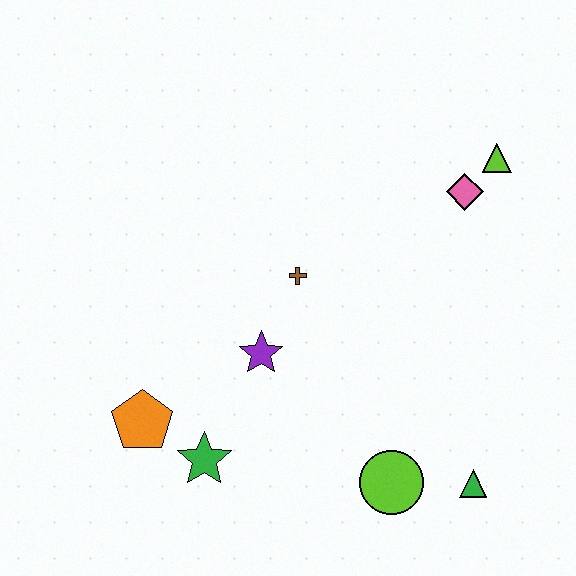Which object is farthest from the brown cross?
The green triangle is farthest from the brown cross.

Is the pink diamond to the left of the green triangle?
Yes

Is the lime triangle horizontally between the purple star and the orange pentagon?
No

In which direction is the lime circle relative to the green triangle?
The lime circle is to the left of the green triangle.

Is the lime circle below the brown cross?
Yes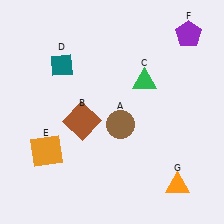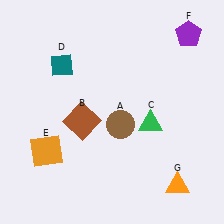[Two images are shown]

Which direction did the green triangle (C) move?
The green triangle (C) moved down.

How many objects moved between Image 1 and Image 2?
1 object moved between the two images.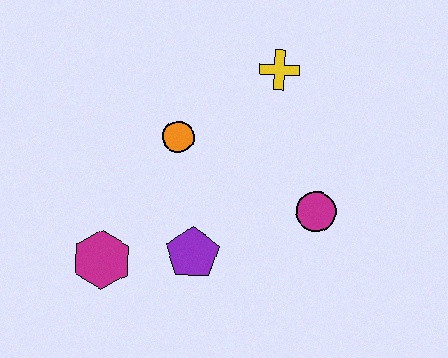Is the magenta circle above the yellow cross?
No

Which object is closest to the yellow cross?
The orange circle is closest to the yellow cross.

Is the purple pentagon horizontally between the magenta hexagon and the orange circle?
No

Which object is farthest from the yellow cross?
The magenta hexagon is farthest from the yellow cross.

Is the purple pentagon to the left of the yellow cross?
Yes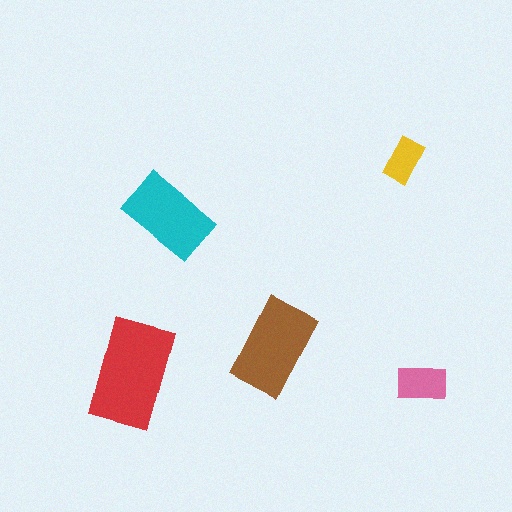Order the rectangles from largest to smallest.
the red one, the brown one, the cyan one, the pink one, the yellow one.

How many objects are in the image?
There are 5 objects in the image.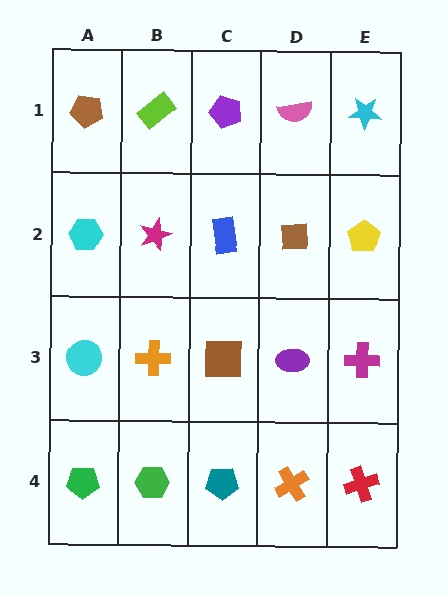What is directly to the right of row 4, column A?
A green hexagon.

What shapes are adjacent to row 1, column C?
A blue rectangle (row 2, column C), a lime rectangle (row 1, column B), a pink semicircle (row 1, column D).